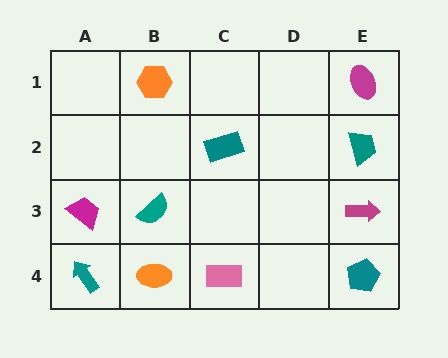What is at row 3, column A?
A magenta trapezoid.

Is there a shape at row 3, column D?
No, that cell is empty.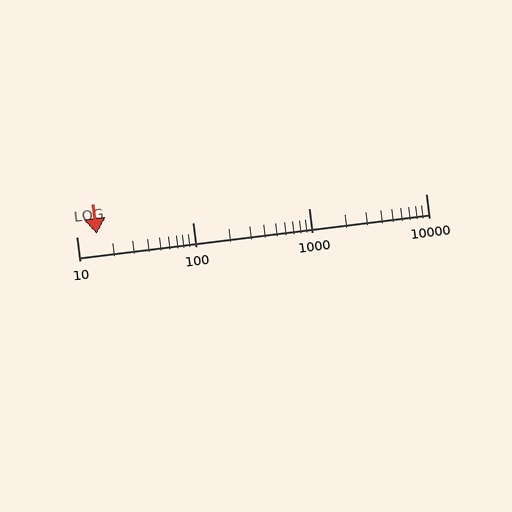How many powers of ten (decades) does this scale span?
The scale spans 3 decades, from 10 to 10000.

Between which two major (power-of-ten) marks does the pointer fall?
The pointer is between 10 and 100.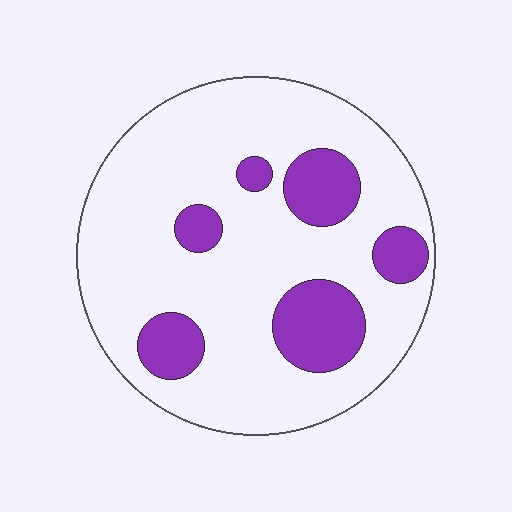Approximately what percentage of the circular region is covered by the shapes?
Approximately 20%.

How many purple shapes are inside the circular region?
6.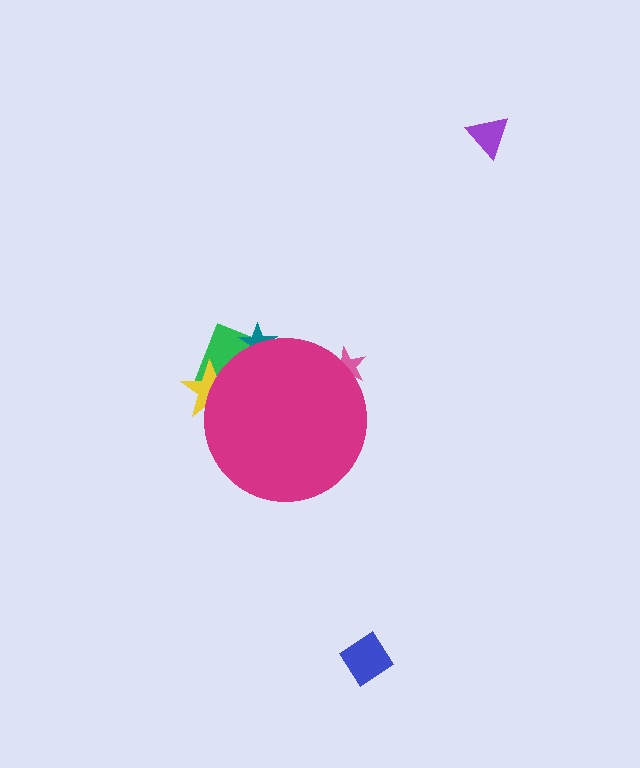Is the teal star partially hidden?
Yes, the teal star is partially hidden behind the magenta circle.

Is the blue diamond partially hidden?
No, the blue diamond is fully visible.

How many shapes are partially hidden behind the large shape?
4 shapes are partially hidden.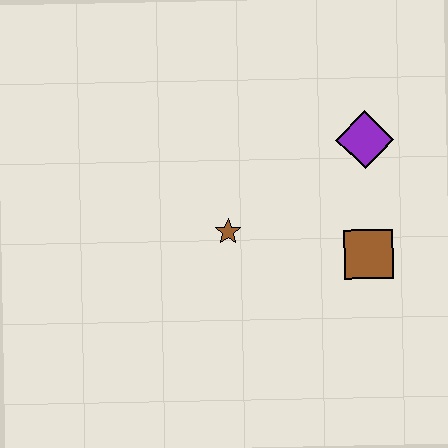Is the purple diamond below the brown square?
No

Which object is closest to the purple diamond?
The brown square is closest to the purple diamond.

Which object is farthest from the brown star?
The purple diamond is farthest from the brown star.